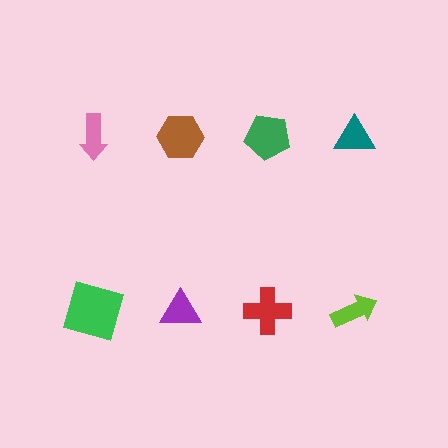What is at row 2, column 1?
A green square.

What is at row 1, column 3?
A green pentagon.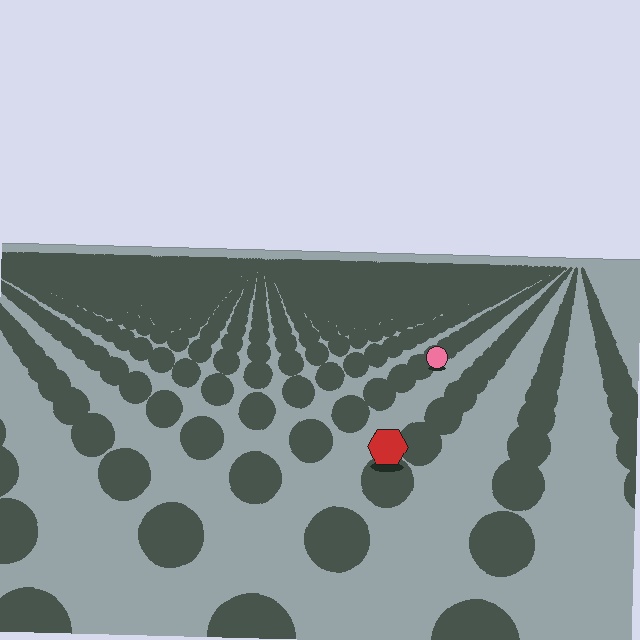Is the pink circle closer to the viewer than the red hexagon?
No. The red hexagon is closer — you can tell from the texture gradient: the ground texture is coarser near it.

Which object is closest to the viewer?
The red hexagon is closest. The texture marks near it are larger and more spread out.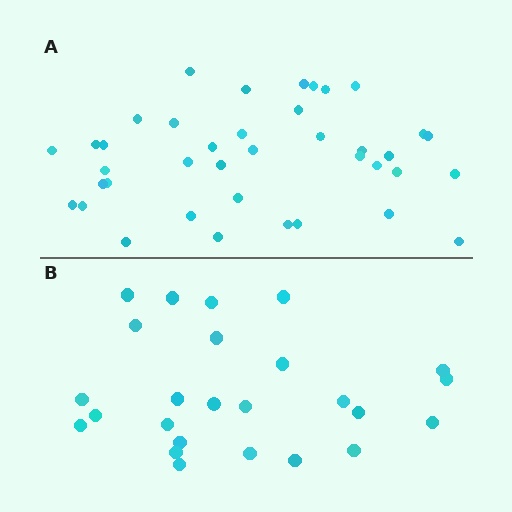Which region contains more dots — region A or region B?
Region A (the top region) has more dots.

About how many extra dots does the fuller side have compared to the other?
Region A has approximately 15 more dots than region B.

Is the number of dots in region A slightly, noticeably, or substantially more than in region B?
Region A has substantially more. The ratio is roughly 1.6 to 1.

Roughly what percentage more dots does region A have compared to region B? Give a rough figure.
About 55% more.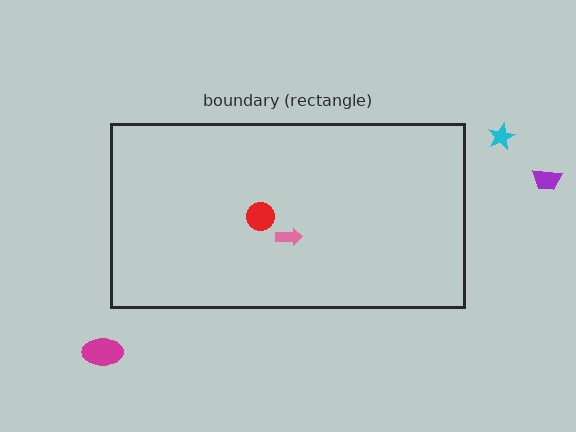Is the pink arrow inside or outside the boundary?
Inside.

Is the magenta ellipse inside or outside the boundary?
Outside.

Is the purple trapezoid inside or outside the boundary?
Outside.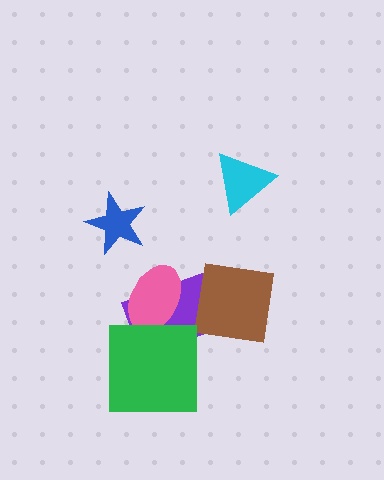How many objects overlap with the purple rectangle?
3 objects overlap with the purple rectangle.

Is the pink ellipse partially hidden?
Yes, it is partially covered by another shape.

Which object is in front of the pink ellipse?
The green square is in front of the pink ellipse.